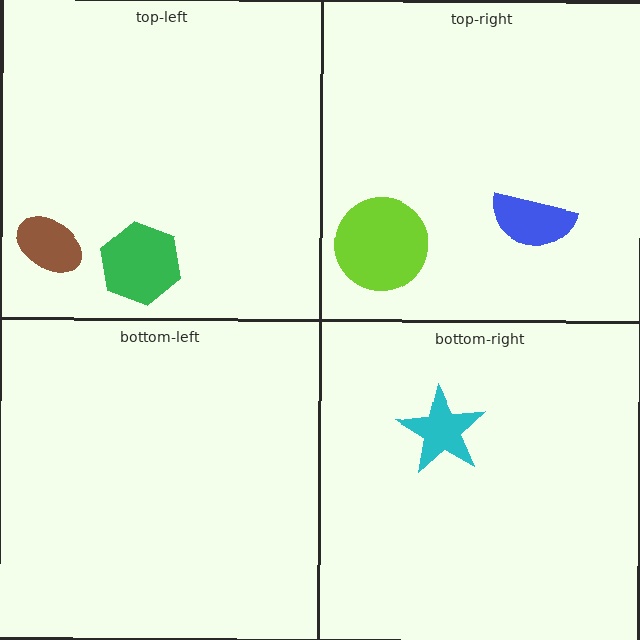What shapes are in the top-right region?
The lime circle, the blue semicircle.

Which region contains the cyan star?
The bottom-right region.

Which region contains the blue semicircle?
The top-right region.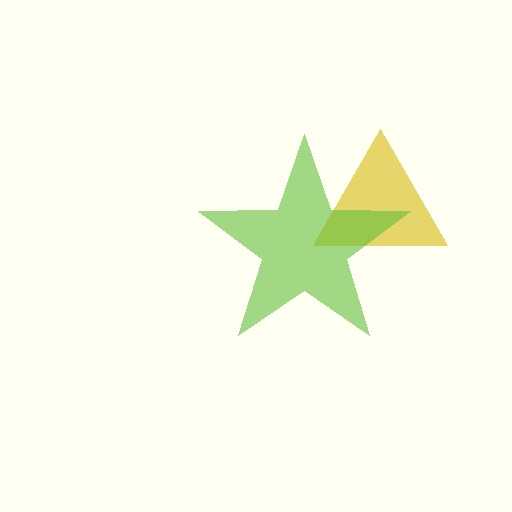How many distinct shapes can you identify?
There are 2 distinct shapes: a yellow triangle, a lime star.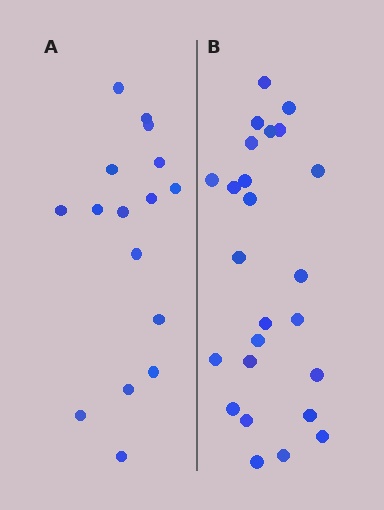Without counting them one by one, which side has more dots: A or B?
Region B (the right region) has more dots.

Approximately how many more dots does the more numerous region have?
Region B has roughly 8 or so more dots than region A.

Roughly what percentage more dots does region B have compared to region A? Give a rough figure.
About 55% more.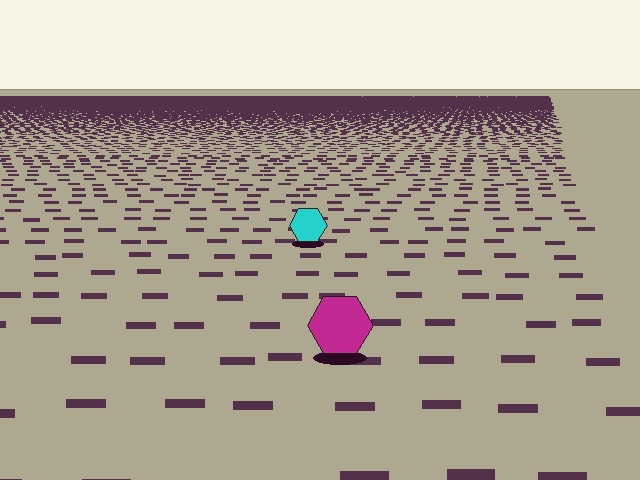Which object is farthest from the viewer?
The cyan hexagon is farthest from the viewer. It appears smaller and the ground texture around it is denser.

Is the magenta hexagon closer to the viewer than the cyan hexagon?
Yes. The magenta hexagon is closer — you can tell from the texture gradient: the ground texture is coarser near it.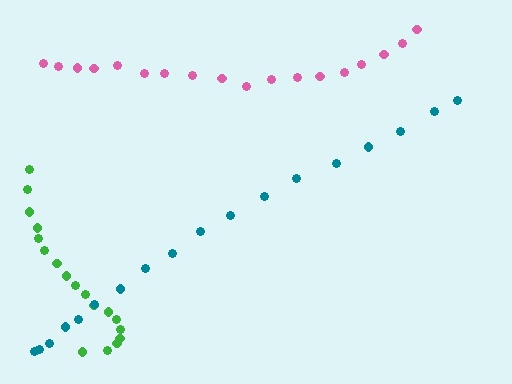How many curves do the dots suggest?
There are 3 distinct paths.